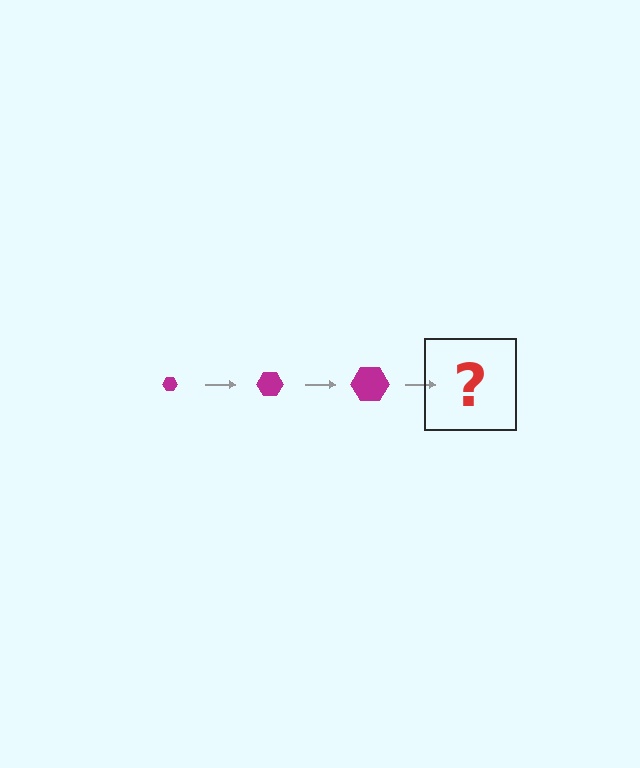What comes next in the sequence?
The next element should be a magenta hexagon, larger than the previous one.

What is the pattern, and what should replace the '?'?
The pattern is that the hexagon gets progressively larger each step. The '?' should be a magenta hexagon, larger than the previous one.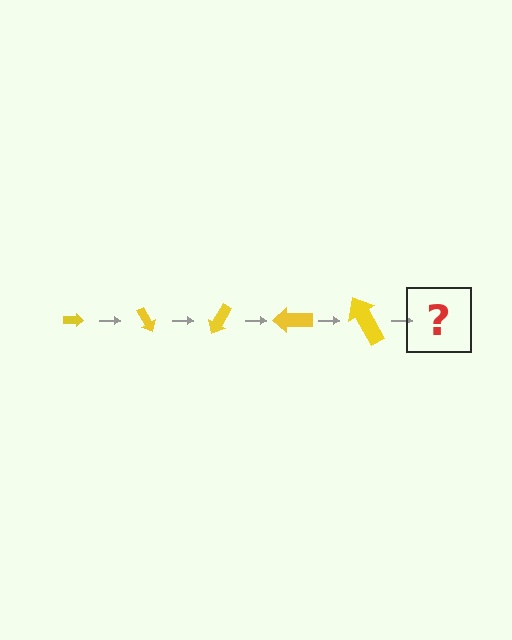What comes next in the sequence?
The next element should be an arrow, larger than the previous one and rotated 300 degrees from the start.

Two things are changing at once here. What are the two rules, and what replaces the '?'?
The two rules are that the arrow grows larger each step and it rotates 60 degrees each step. The '?' should be an arrow, larger than the previous one and rotated 300 degrees from the start.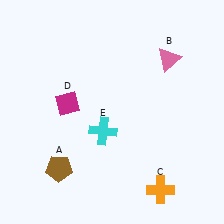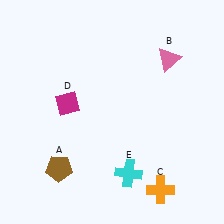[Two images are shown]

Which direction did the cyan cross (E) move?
The cyan cross (E) moved down.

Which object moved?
The cyan cross (E) moved down.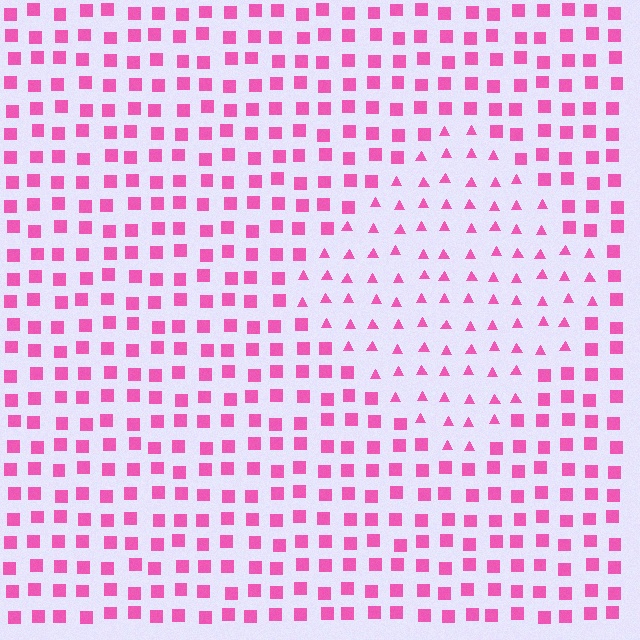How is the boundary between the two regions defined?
The boundary is defined by a change in element shape: triangles inside vs. squares outside. All elements share the same color and spacing.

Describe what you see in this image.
The image is filled with small pink elements arranged in a uniform grid. A diamond-shaped region contains triangles, while the surrounding area contains squares. The boundary is defined purely by the change in element shape.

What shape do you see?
I see a diamond.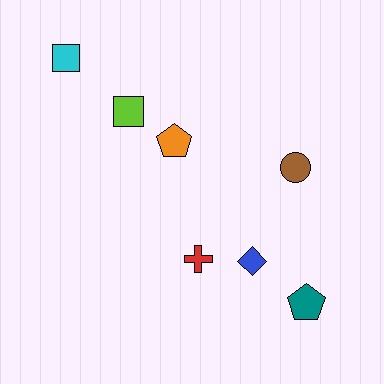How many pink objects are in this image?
There are no pink objects.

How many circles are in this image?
There is 1 circle.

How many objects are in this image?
There are 7 objects.